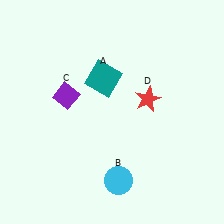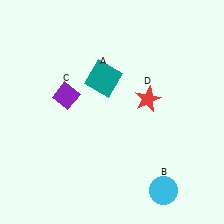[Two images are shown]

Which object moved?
The cyan circle (B) moved right.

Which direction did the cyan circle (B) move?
The cyan circle (B) moved right.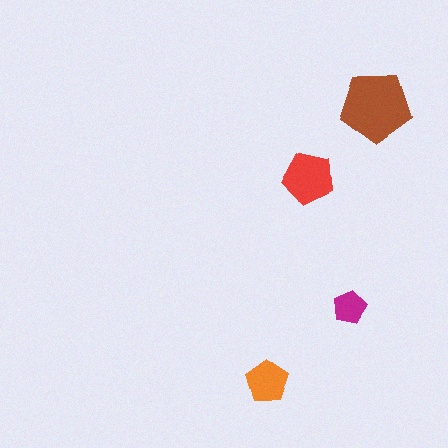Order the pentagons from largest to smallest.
the brown one, the red one, the orange one, the magenta one.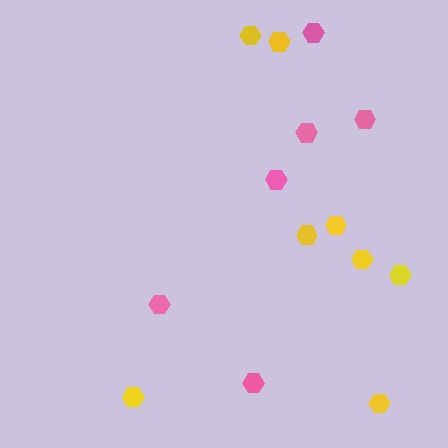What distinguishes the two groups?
There are 2 groups: one group of yellow hexagons (8) and one group of pink hexagons (6).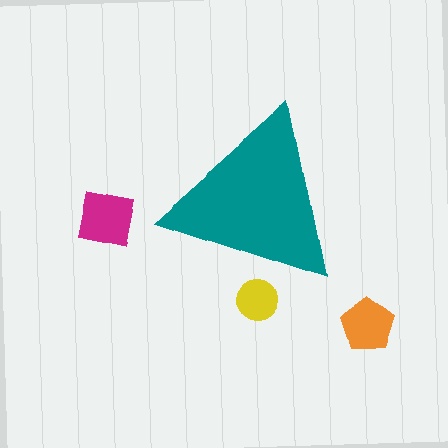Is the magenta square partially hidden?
No, the magenta square is fully visible.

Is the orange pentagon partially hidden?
No, the orange pentagon is fully visible.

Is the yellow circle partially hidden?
Yes, the yellow circle is partially hidden behind the teal triangle.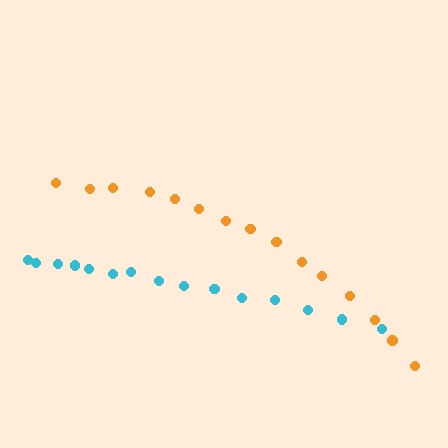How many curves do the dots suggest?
There are 2 distinct paths.